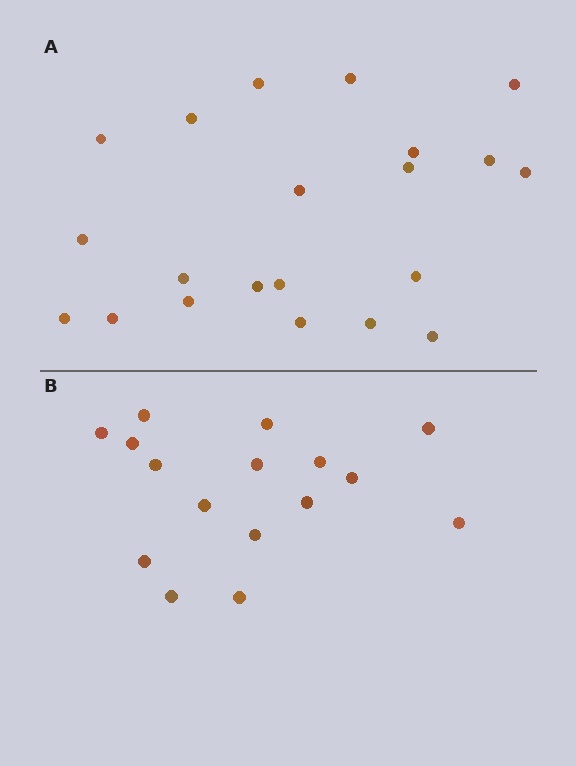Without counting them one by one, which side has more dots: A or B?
Region A (the top region) has more dots.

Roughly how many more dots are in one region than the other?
Region A has about 5 more dots than region B.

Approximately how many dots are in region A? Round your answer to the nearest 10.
About 20 dots. (The exact count is 21, which rounds to 20.)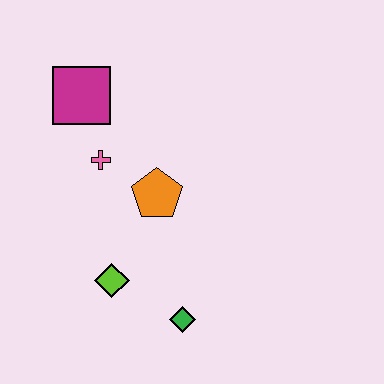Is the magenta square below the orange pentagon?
No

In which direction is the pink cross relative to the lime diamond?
The pink cross is above the lime diamond.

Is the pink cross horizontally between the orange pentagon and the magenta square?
Yes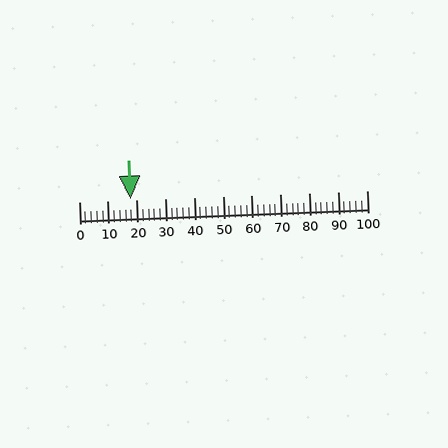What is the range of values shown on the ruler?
The ruler shows values from 0 to 100.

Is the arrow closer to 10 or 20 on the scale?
The arrow is closer to 20.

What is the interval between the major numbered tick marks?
The major tick marks are spaced 10 units apart.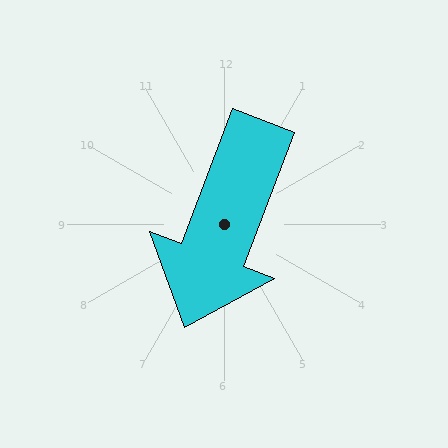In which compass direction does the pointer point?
South.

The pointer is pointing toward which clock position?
Roughly 7 o'clock.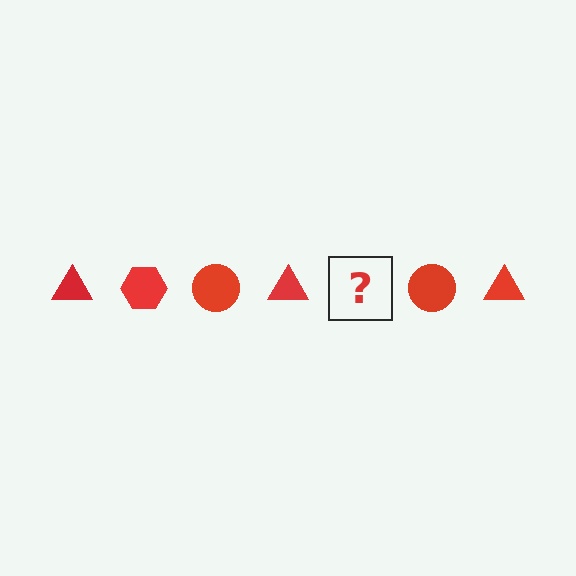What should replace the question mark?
The question mark should be replaced with a red hexagon.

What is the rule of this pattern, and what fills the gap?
The rule is that the pattern cycles through triangle, hexagon, circle shapes in red. The gap should be filled with a red hexagon.